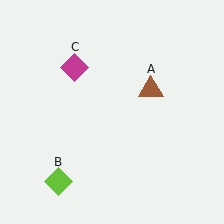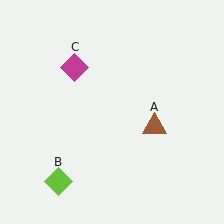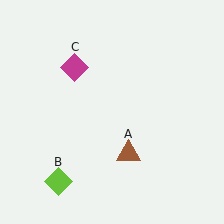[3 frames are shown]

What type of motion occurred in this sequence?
The brown triangle (object A) rotated clockwise around the center of the scene.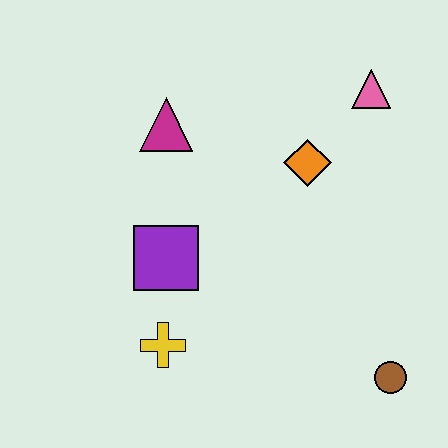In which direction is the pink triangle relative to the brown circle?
The pink triangle is above the brown circle.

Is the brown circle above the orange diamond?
No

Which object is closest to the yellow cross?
The purple square is closest to the yellow cross.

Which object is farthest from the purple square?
The pink triangle is farthest from the purple square.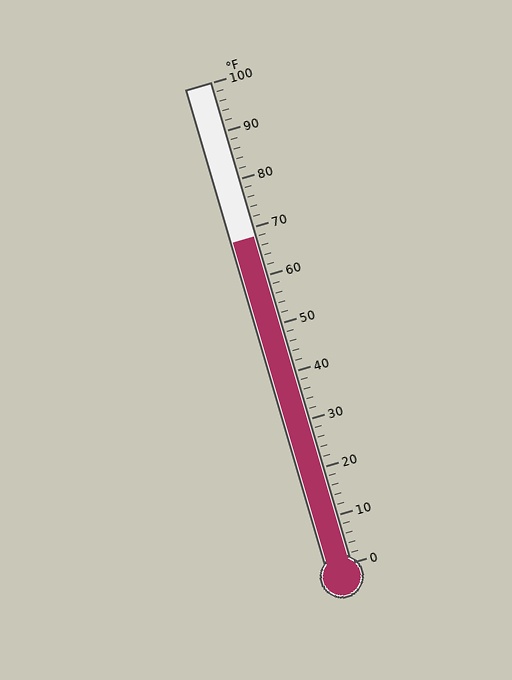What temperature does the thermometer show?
The thermometer shows approximately 68°F.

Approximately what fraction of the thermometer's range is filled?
The thermometer is filled to approximately 70% of its range.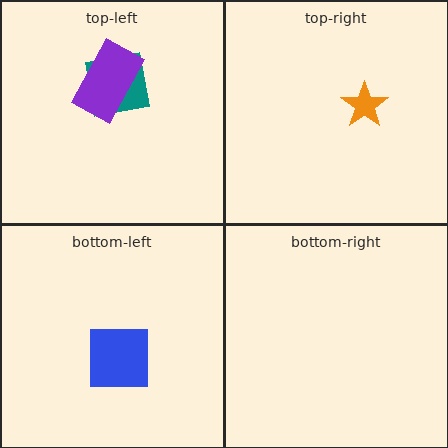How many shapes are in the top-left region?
2.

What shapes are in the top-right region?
The orange star.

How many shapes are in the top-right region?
1.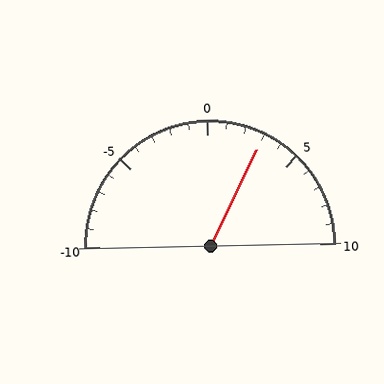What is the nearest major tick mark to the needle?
The nearest major tick mark is 5.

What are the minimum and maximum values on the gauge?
The gauge ranges from -10 to 10.